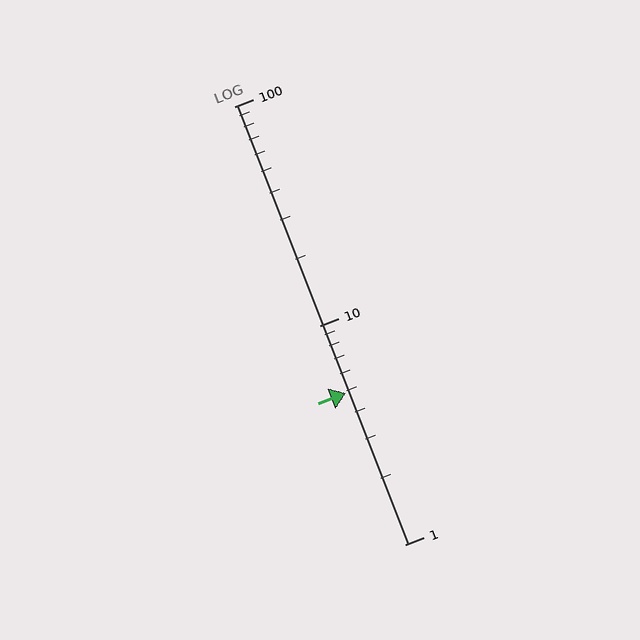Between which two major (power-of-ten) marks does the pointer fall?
The pointer is between 1 and 10.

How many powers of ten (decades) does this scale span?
The scale spans 2 decades, from 1 to 100.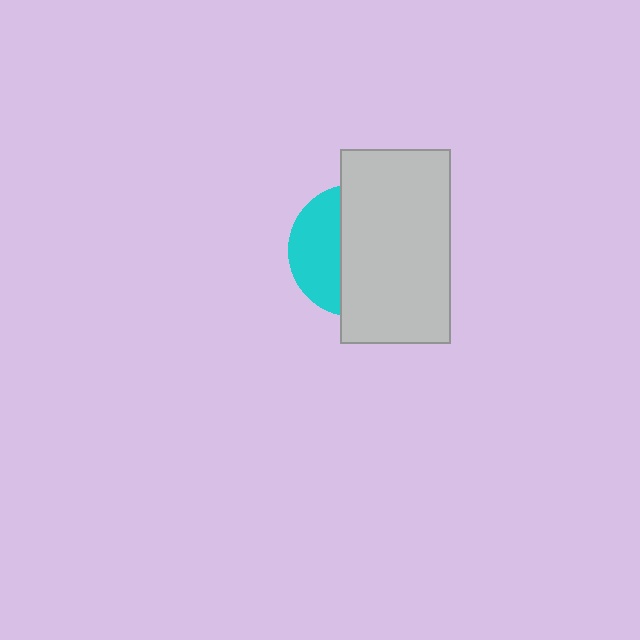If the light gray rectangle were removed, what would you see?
You would see the complete cyan circle.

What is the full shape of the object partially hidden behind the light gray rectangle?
The partially hidden object is a cyan circle.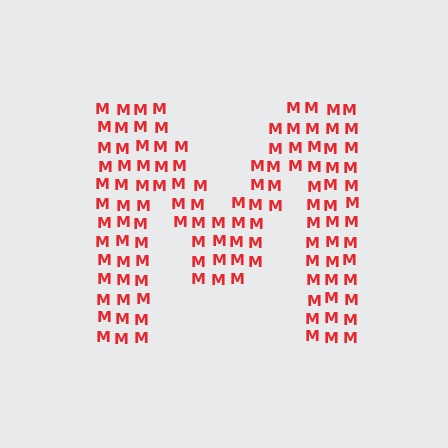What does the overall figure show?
The overall figure shows the letter M.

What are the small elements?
The small elements are letter M's.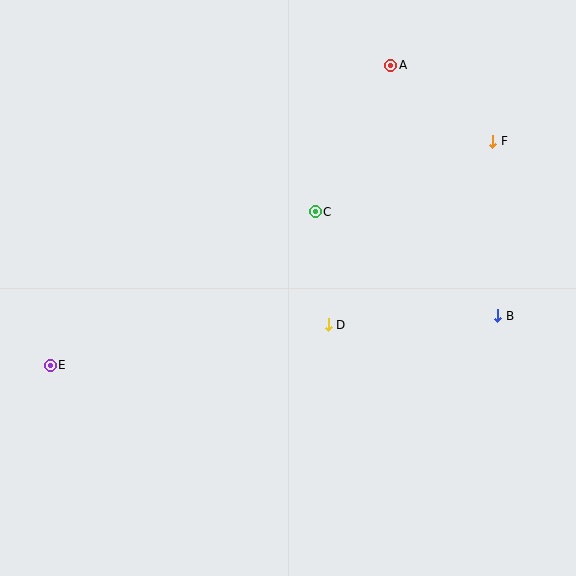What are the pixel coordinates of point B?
Point B is at (498, 316).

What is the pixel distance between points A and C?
The distance between A and C is 165 pixels.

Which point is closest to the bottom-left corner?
Point E is closest to the bottom-left corner.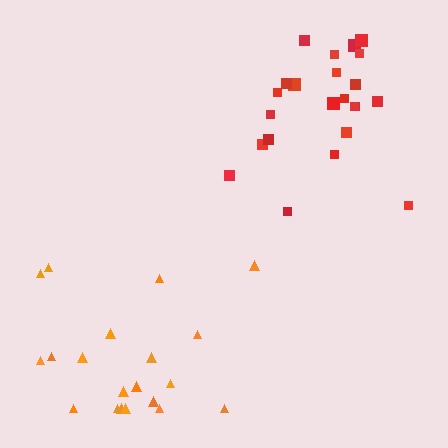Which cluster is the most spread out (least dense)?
Orange.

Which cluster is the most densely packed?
Red.